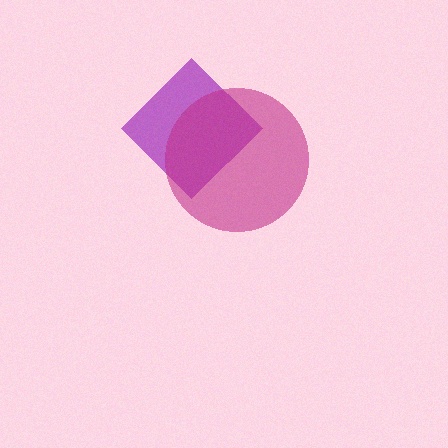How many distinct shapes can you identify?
There are 2 distinct shapes: a purple diamond, a magenta circle.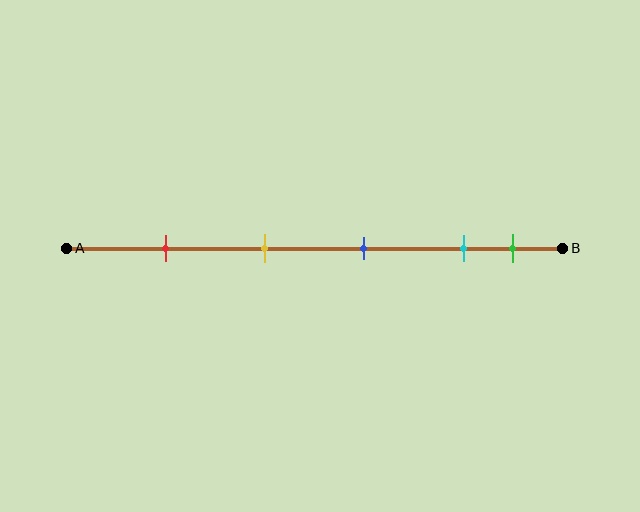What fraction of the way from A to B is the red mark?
The red mark is approximately 20% (0.2) of the way from A to B.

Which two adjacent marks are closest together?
The cyan and green marks are the closest adjacent pair.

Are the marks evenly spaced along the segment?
No, the marks are not evenly spaced.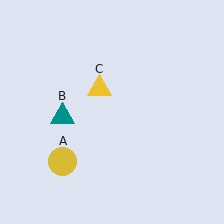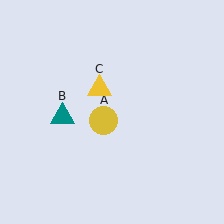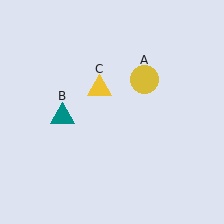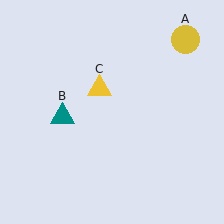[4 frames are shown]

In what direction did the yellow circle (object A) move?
The yellow circle (object A) moved up and to the right.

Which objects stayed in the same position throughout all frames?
Teal triangle (object B) and yellow triangle (object C) remained stationary.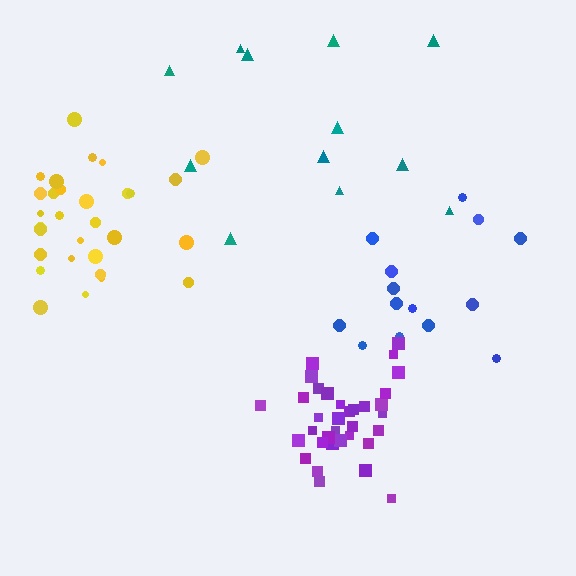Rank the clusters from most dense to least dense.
purple, yellow, blue, teal.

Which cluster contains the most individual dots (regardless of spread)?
Purple (35).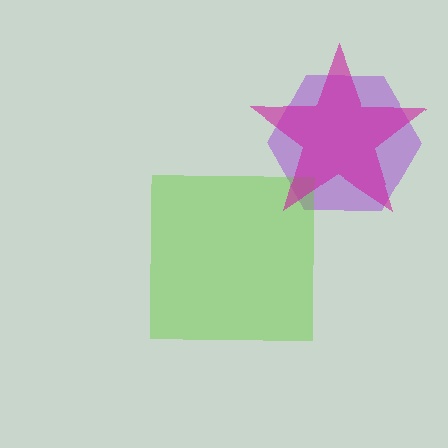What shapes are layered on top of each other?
The layered shapes are: a purple hexagon, a lime square, a magenta star.